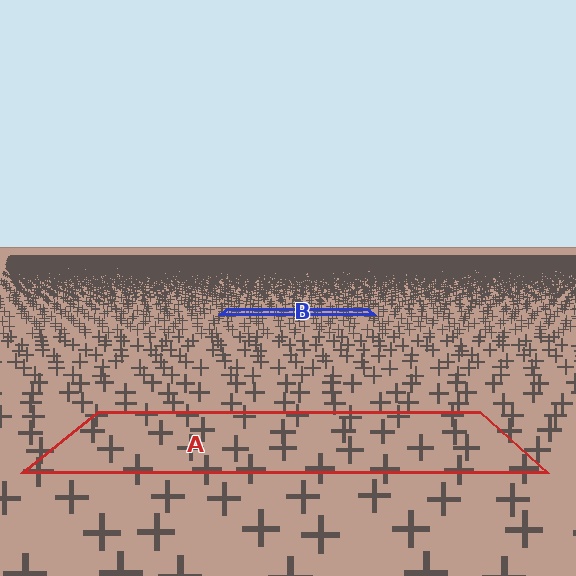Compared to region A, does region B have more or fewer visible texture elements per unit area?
Region B has more texture elements per unit area — they are packed more densely because it is farther away.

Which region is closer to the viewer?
Region A is closer. The texture elements there are larger and more spread out.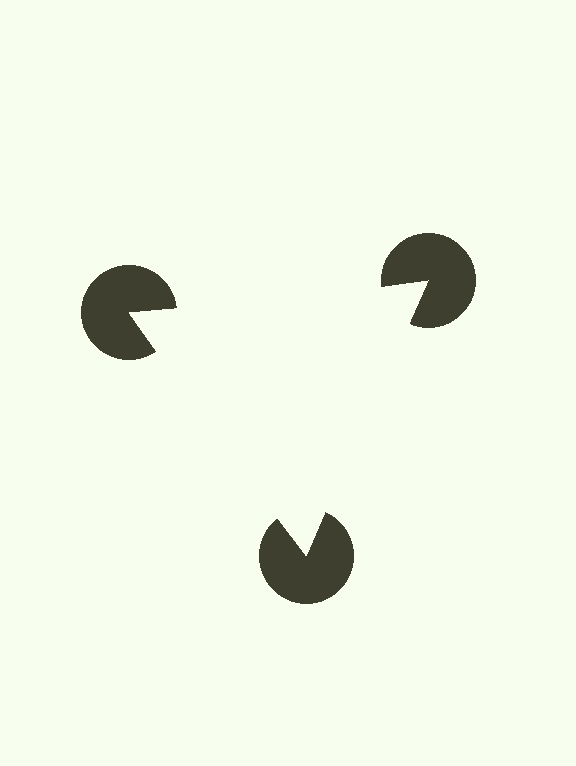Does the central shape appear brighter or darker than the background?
It typically appears slightly brighter than the background, even though no actual brightness change is drawn.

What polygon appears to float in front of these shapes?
An illusory triangle — its edges are inferred from the aligned wedge cuts in the pac-man discs, not physically drawn.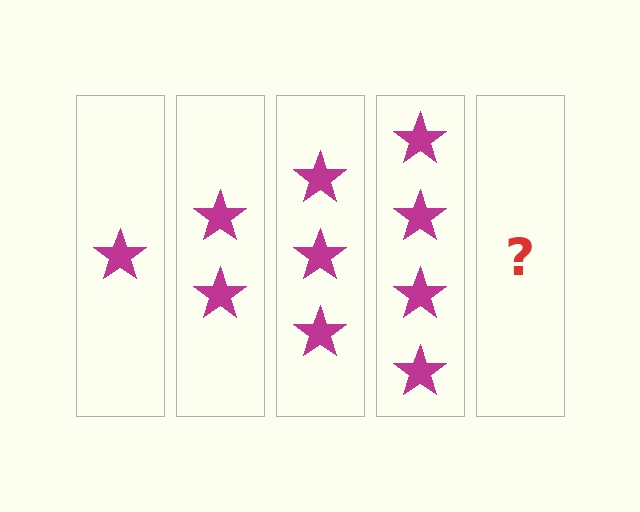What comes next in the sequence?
The next element should be 5 stars.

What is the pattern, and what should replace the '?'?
The pattern is that each step adds one more star. The '?' should be 5 stars.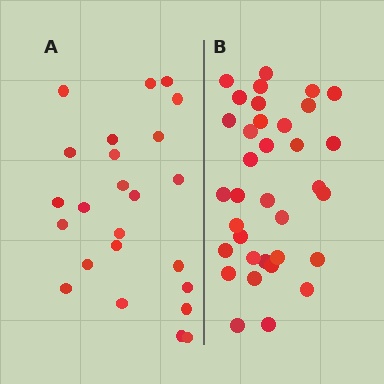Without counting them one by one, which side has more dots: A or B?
Region B (the right region) has more dots.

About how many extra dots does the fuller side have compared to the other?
Region B has roughly 12 or so more dots than region A.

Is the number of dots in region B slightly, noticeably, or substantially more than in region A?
Region B has substantially more. The ratio is roughly 1.5 to 1.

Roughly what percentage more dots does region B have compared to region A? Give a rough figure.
About 45% more.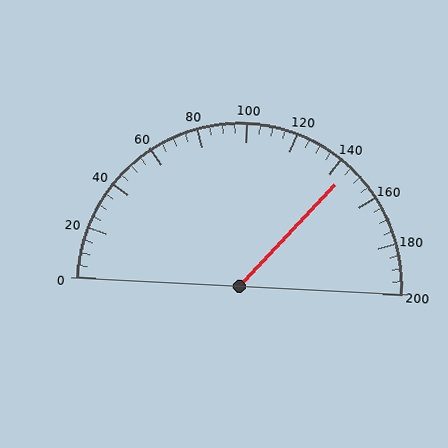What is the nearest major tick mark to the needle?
The nearest major tick mark is 140.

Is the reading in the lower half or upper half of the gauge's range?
The reading is in the upper half of the range (0 to 200).